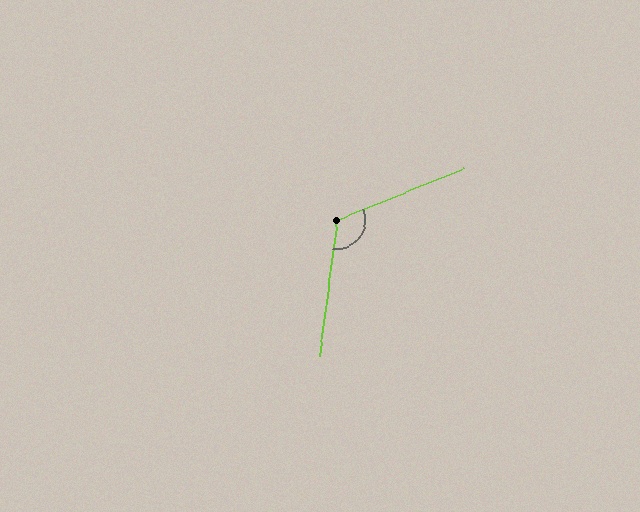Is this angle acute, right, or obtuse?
It is obtuse.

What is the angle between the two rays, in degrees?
Approximately 120 degrees.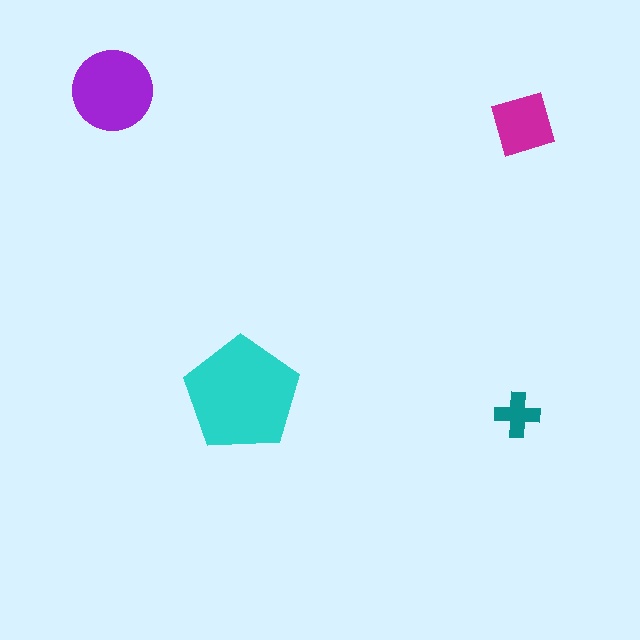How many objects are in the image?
There are 4 objects in the image.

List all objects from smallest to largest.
The teal cross, the magenta diamond, the purple circle, the cyan pentagon.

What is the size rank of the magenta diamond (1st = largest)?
3rd.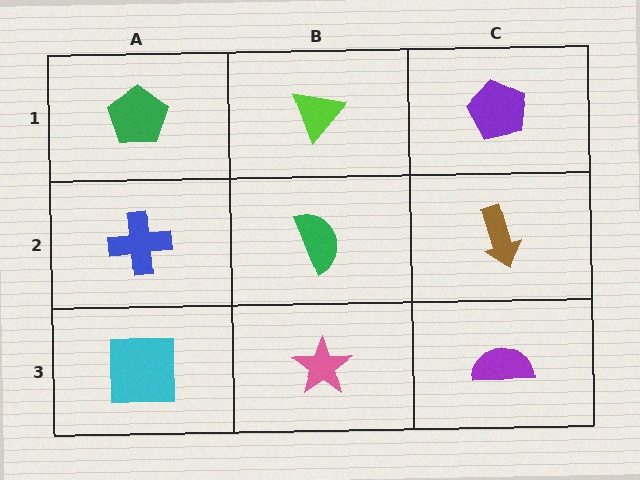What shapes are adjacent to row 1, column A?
A blue cross (row 2, column A), a lime triangle (row 1, column B).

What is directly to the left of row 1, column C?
A lime triangle.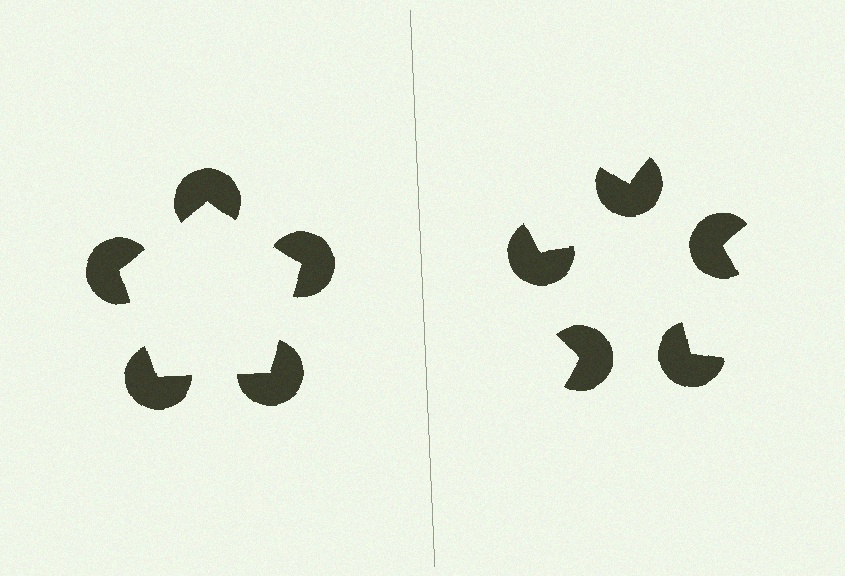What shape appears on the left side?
An illusory pentagon.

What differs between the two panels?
The pac-man discs are positioned identically on both sides; only the wedge orientations differ. On the left they align to a pentagon; on the right they are misaligned.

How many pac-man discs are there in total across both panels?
10 — 5 on each side.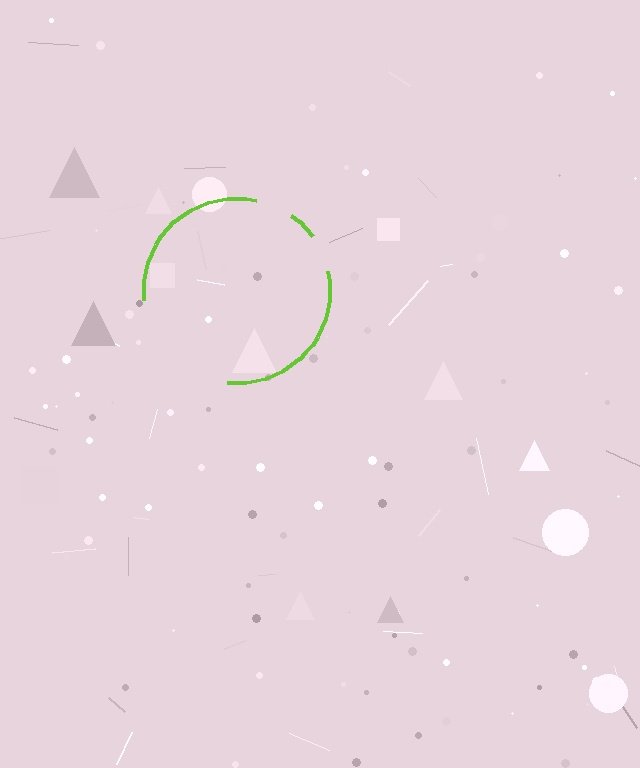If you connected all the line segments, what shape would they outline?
They would outline a circle.